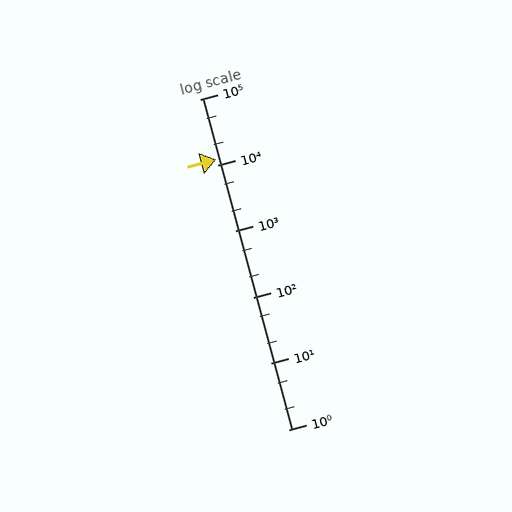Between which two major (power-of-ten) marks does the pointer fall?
The pointer is between 10000 and 100000.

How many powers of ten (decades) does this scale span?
The scale spans 5 decades, from 1 to 100000.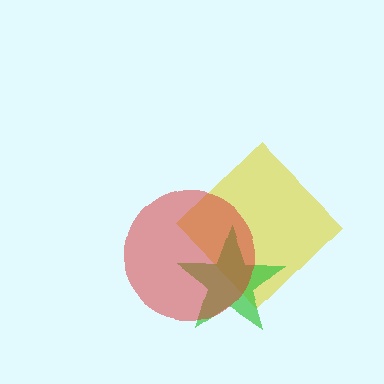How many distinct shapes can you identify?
There are 3 distinct shapes: a yellow diamond, a green star, a red circle.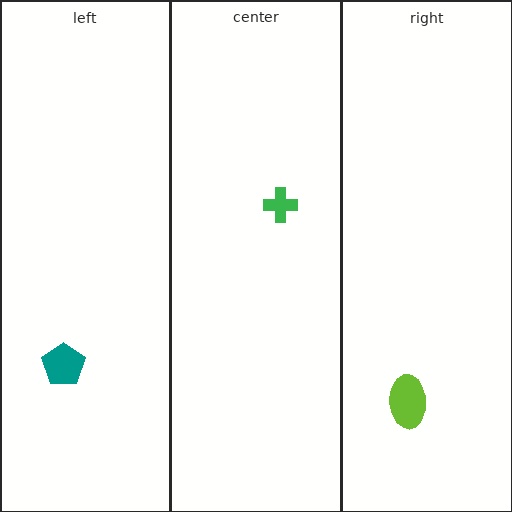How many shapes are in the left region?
1.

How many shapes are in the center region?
1.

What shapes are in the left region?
The teal pentagon.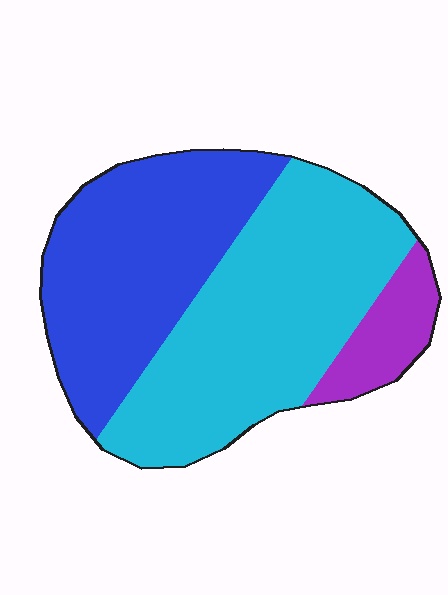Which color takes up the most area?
Cyan, at roughly 50%.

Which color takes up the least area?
Purple, at roughly 10%.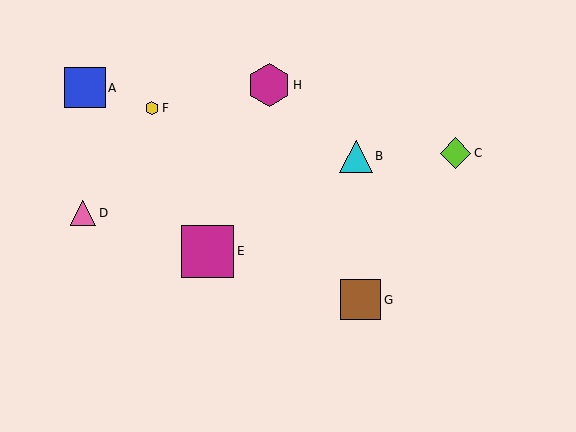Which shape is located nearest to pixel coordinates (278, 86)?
The magenta hexagon (labeled H) at (269, 85) is nearest to that location.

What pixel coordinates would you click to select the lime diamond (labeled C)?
Click at (456, 153) to select the lime diamond C.